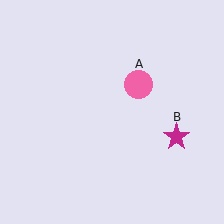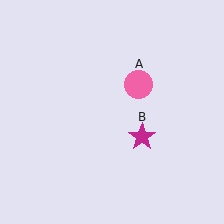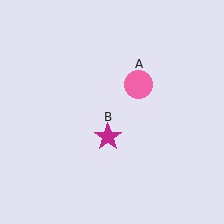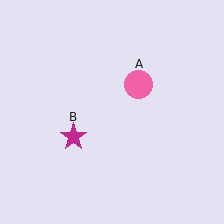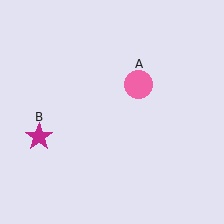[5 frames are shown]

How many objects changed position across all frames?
1 object changed position: magenta star (object B).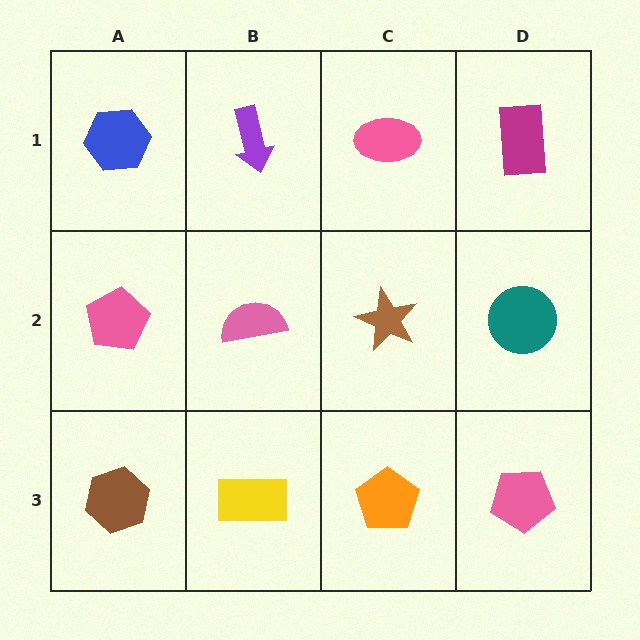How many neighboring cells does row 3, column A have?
2.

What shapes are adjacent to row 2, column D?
A magenta rectangle (row 1, column D), a pink pentagon (row 3, column D), a brown star (row 2, column C).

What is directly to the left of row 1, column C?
A purple arrow.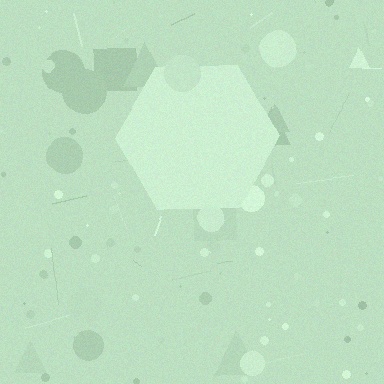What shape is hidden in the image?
A hexagon is hidden in the image.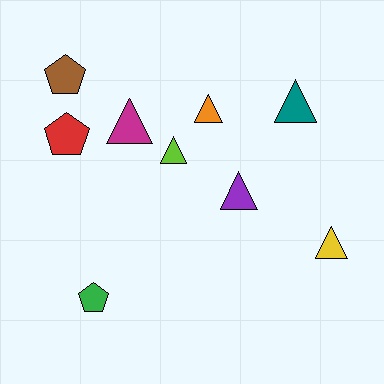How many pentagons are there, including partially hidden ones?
There are 3 pentagons.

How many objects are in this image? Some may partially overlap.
There are 9 objects.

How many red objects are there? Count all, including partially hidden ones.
There is 1 red object.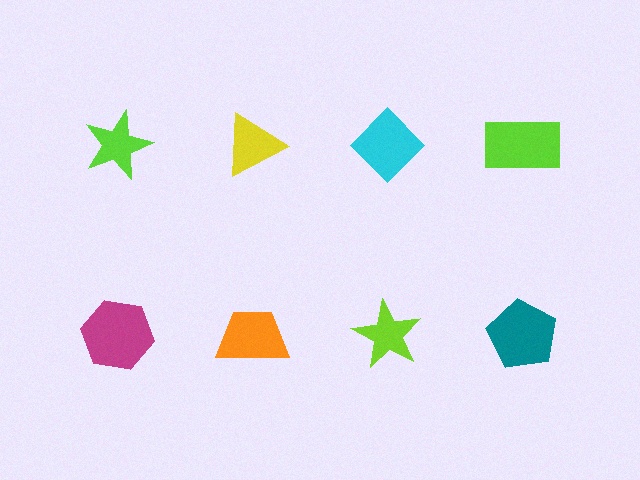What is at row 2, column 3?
A lime star.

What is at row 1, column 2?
A yellow triangle.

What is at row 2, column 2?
An orange trapezoid.